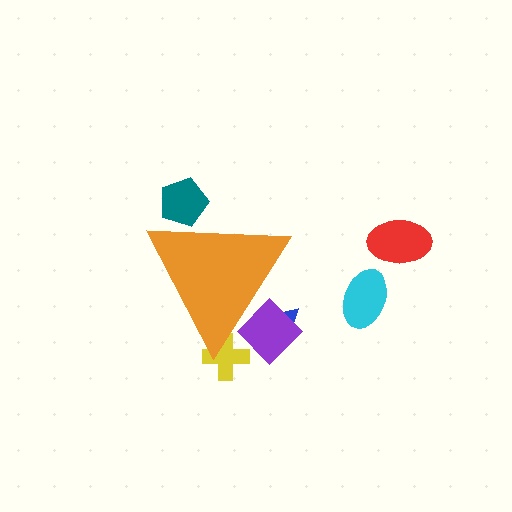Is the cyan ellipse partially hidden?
No, the cyan ellipse is fully visible.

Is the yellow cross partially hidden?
Yes, the yellow cross is partially hidden behind the orange triangle.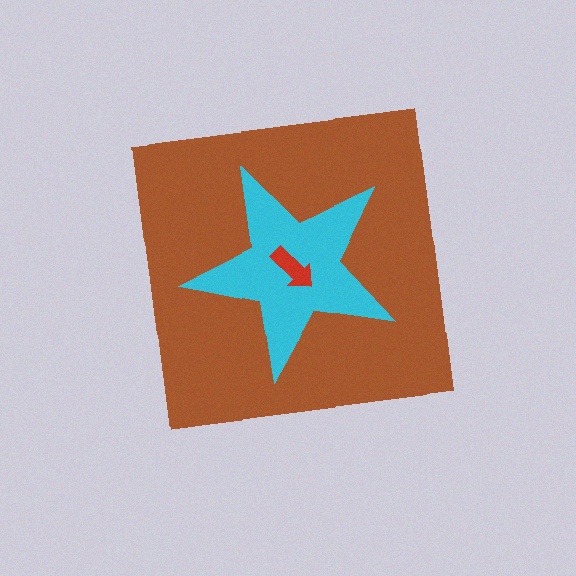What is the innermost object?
The red arrow.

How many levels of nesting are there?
3.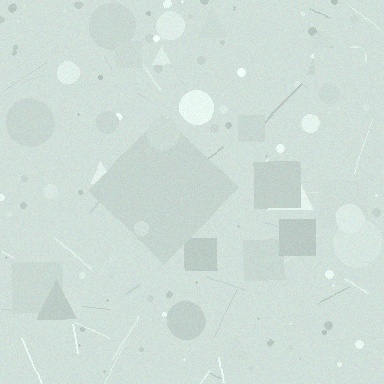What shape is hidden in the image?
A diamond is hidden in the image.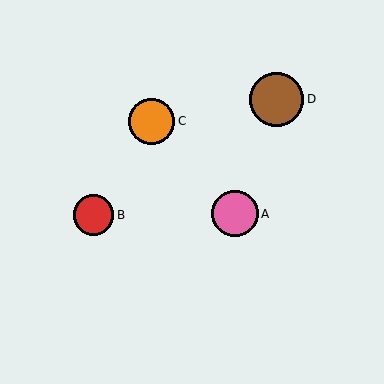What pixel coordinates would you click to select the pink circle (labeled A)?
Click at (235, 214) to select the pink circle A.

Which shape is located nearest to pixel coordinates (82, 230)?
The red circle (labeled B) at (93, 215) is nearest to that location.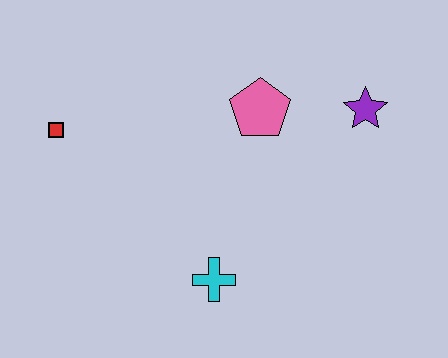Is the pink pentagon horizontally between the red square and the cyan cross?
No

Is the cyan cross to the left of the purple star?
Yes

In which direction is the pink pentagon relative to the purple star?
The pink pentagon is to the left of the purple star.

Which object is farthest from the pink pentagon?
The red square is farthest from the pink pentagon.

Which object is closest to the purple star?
The pink pentagon is closest to the purple star.